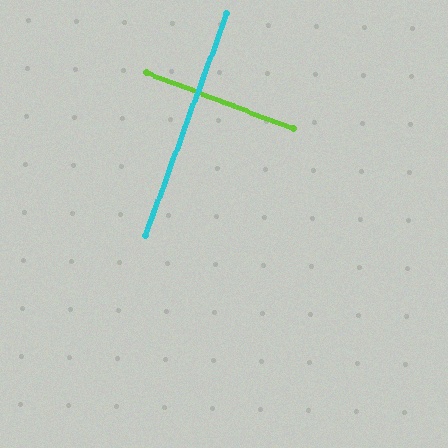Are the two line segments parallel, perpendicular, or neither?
Perpendicular — they meet at approximately 90°.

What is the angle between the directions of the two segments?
Approximately 90 degrees.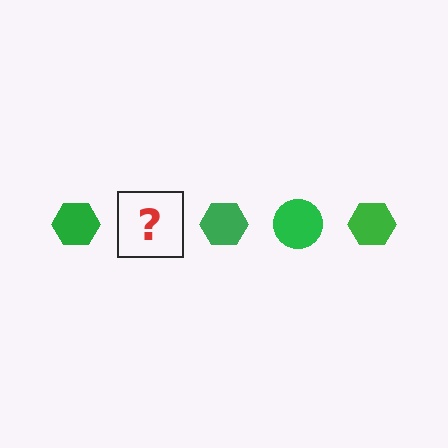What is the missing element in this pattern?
The missing element is a green circle.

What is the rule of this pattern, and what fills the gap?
The rule is that the pattern cycles through hexagon, circle shapes in green. The gap should be filled with a green circle.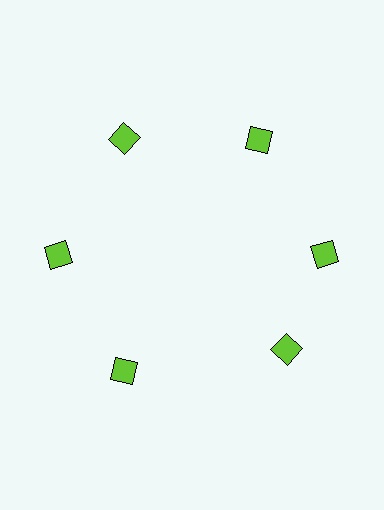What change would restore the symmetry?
The symmetry would be restored by rotating it back into even spacing with its neighbors so that all 6 squares sit at equal angles and equal distance from the center.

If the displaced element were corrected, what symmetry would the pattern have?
It would have 6-fold rotational symmetry — the pattern would map onto itself every 60 degrees.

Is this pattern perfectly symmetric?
No. The 6 lime squares are arranged in a ring, but one element near the 5 o'clock position is rotated out of alignment along the ring, breaking the 6-fold rotational symmetry.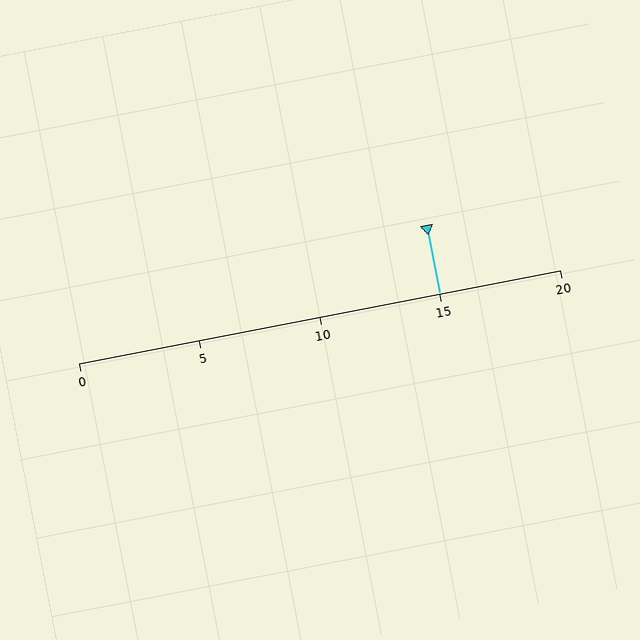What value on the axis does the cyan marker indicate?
The marker indicates approximately 15.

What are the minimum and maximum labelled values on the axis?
The axis runs from 0 to 20.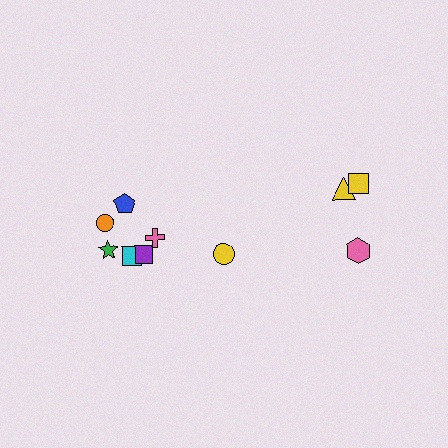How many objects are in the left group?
There are 6 objects.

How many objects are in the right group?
There are 4 objects.